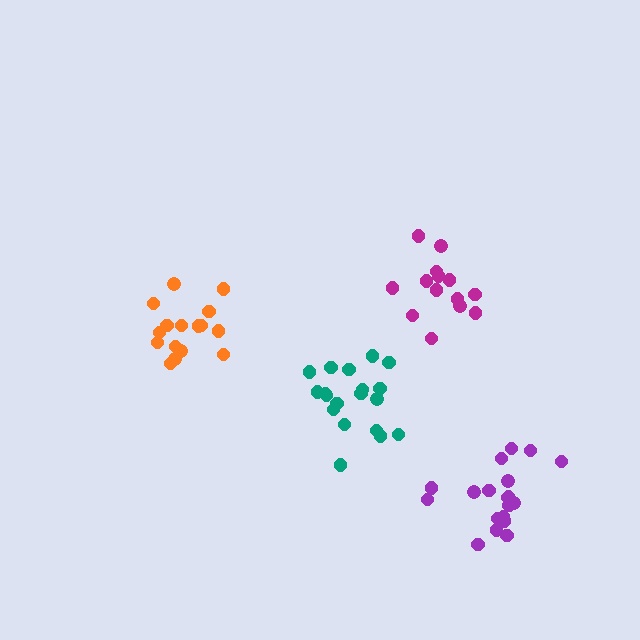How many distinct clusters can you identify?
There are 4 distinct clusters.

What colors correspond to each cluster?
The clusters are colored: orange, magenta, purple, teal.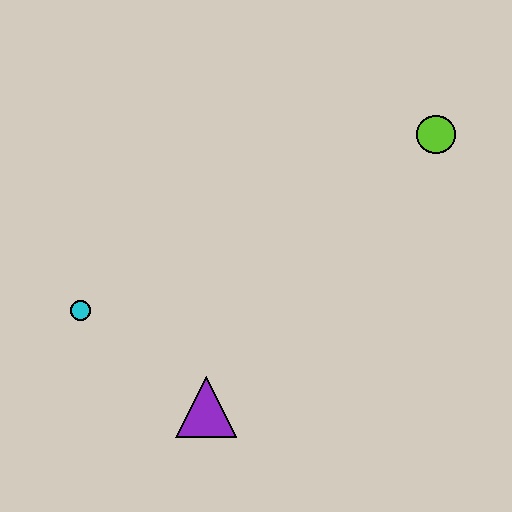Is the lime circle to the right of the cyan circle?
Yes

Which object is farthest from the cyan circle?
The lime circle is farthest from the cyan circle.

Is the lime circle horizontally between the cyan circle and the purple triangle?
No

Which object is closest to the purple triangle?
The cyan circle is closest to the purple triangle.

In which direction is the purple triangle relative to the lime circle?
The purple triangle is below the lime circle.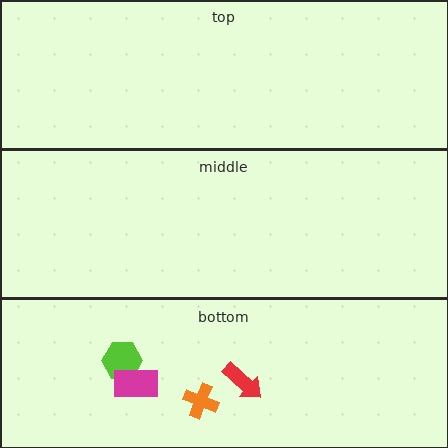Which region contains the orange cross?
The bottom region.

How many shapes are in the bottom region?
4.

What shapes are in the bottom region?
The orange cross, the lime hexagon, the red arrow, the magenta rectangle.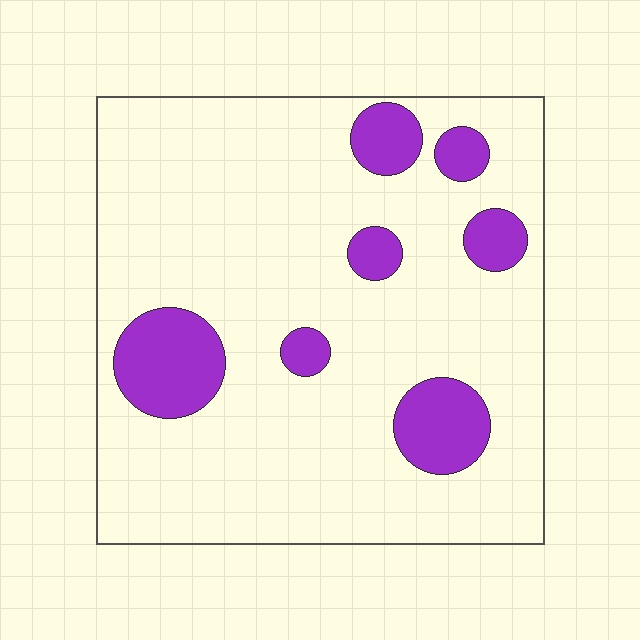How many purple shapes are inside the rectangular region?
7.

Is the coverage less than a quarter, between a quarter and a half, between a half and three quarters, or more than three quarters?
Less than a quarter.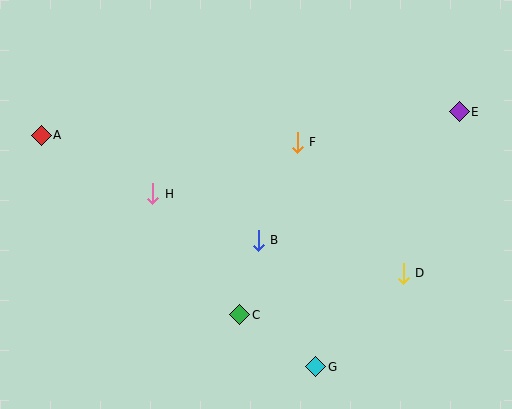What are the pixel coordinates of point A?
Point A is at (41, 135).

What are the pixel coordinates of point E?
Point E is at (459, 112).